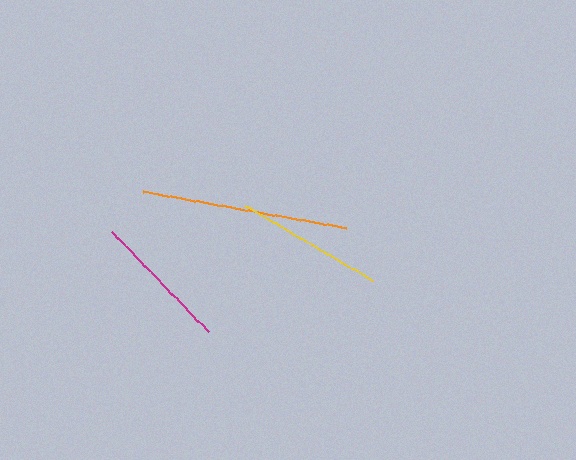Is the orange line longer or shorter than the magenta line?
The orange line is longer than the magenta line.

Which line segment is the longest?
The orange line is the longest at approximately 206 pixels.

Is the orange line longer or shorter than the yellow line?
The orange line is longer than the yellow line.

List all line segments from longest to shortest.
From longest to shortest: orange, yellow, magenta.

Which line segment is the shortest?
The magenta line is the shortest at approximately 139 pixels.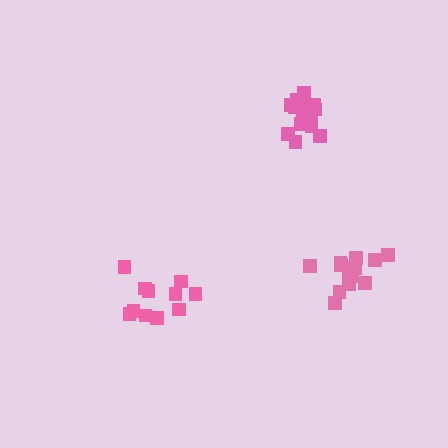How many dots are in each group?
Group 1: 11 dots, Group 2: 15 dots, Group 3: 13 dots (39 total).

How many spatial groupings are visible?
There are 3 spatial groupings.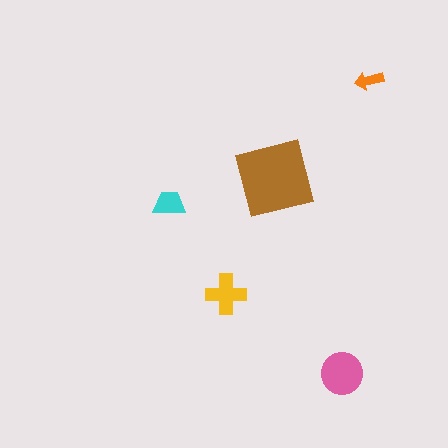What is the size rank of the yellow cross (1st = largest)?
3rd.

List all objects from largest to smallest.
The brown square, the pink circle, the yellow cross, the cyan trapezoid, the orange arrow.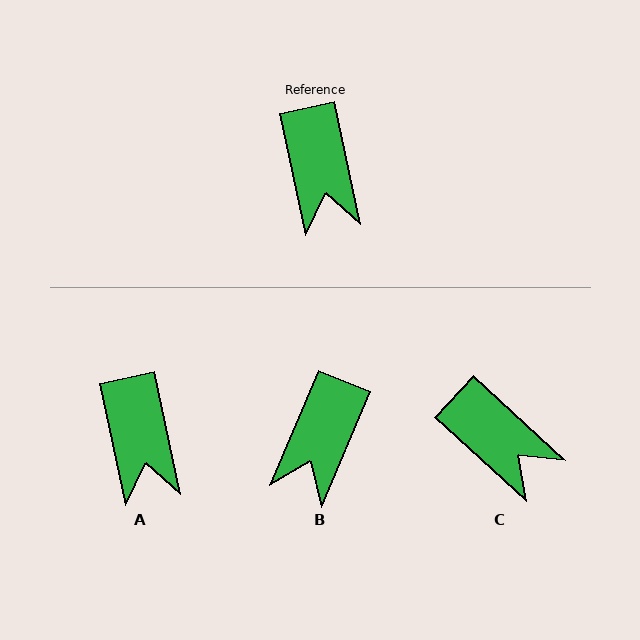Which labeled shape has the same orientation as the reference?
A.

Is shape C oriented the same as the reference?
No, it is off by about 35 degrees.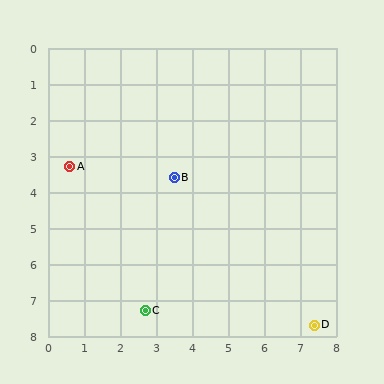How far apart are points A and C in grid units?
Points A and C are about 4.5 grid units apart.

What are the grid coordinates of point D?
Point D is at approximately (7.4, 7.7).